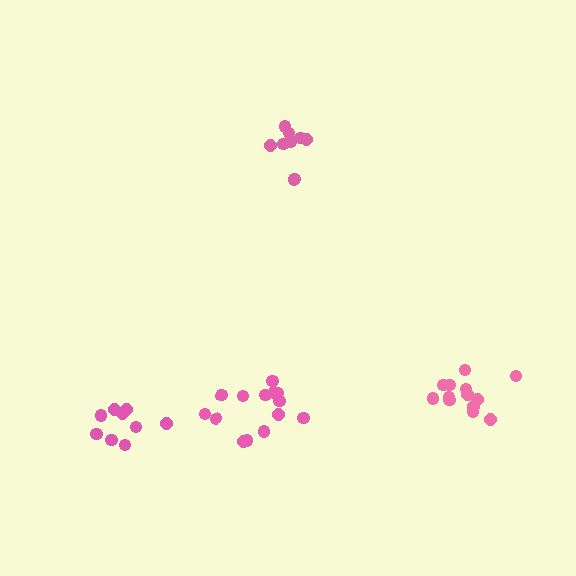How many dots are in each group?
Group 1: 14 dots, Group 2: 10 dots, Group 3: 13 dots, Group 4: 9 dots (46 total).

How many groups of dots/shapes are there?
There are 4 groups.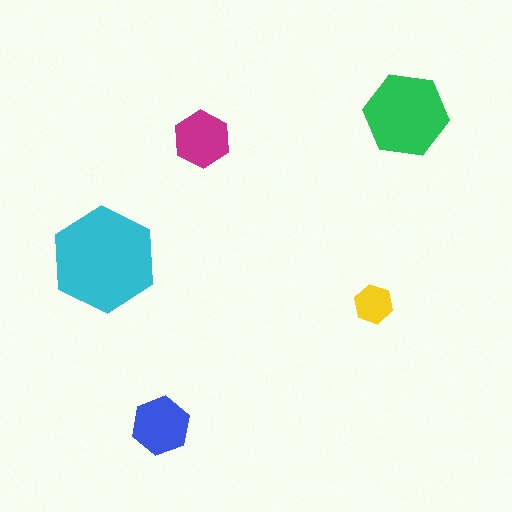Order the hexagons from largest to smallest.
the cyan one, the green one, the blue one, the magenta one, the yellow one.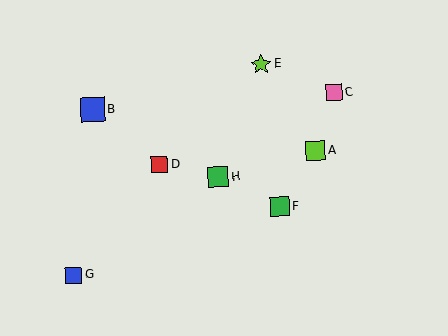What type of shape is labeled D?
Shape D is a red square.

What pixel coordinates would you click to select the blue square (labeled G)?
Click at (73, 275) to select the blue square G.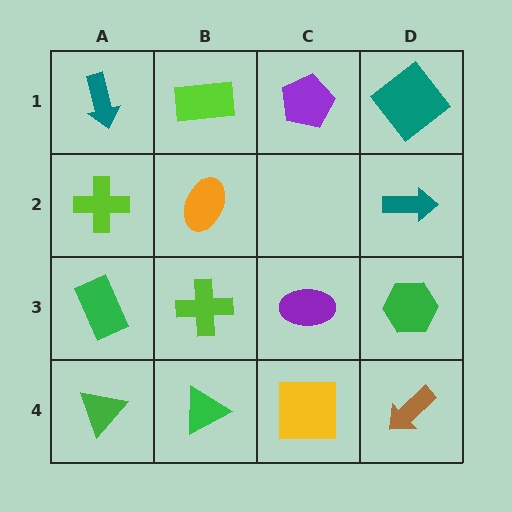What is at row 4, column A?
A green triangle.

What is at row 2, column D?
A teal arrow.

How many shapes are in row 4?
4 shapes.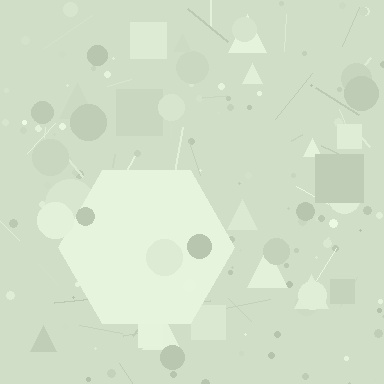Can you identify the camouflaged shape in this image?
The camouflaged shape is a hexagon.